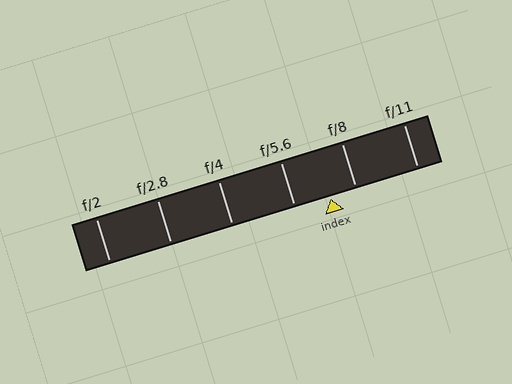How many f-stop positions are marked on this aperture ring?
There are 6 f-stop positions marked.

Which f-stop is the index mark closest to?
The index mark is closest to f/8.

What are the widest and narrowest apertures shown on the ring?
The widest aperture shown is f/2 and the narrowest is f/11.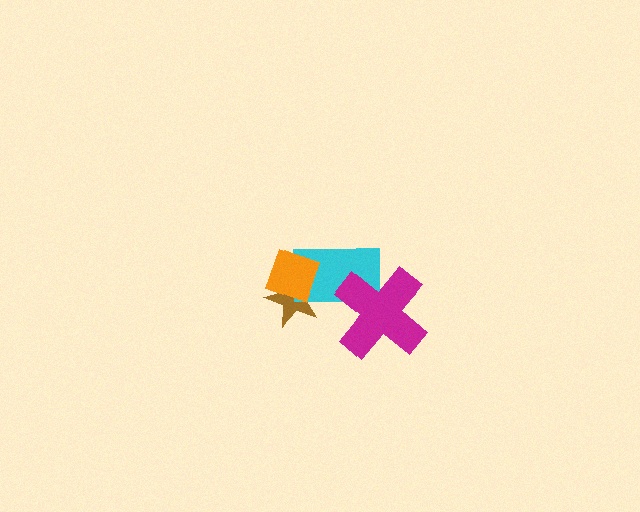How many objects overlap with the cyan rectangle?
3 objects overlap with the cyan rectangle.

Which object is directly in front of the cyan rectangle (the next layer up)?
The magenta cross is directly in front of the cyan rectangle.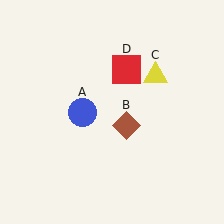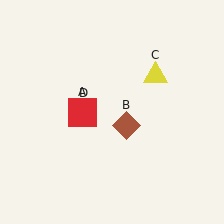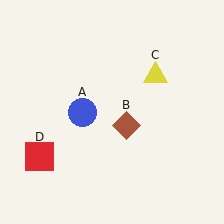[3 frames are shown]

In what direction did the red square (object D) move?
The red square (object D) moved down and to the left.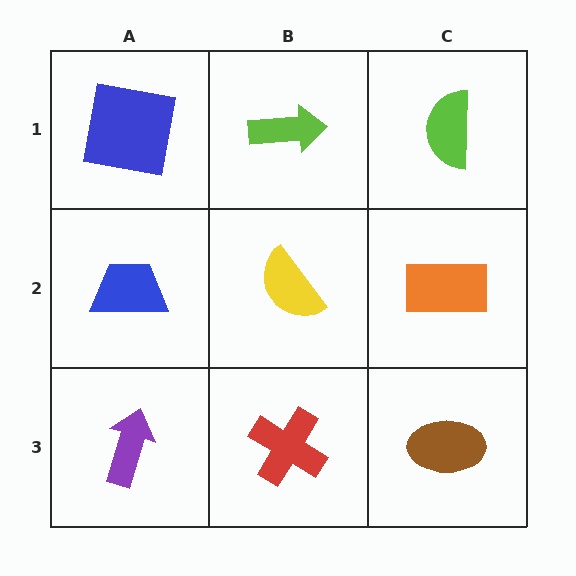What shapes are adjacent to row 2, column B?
A lime arrow (row 1, column B), a red cross (row 3, column B), a blue trapezoid (row 2, column A), an orange rectangle (row 2, column C).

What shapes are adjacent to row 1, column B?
A yellow semicircle (row 2, column B), a blue square (row 1, column A), a lime semicircle (row 1, column C).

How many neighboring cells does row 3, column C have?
2.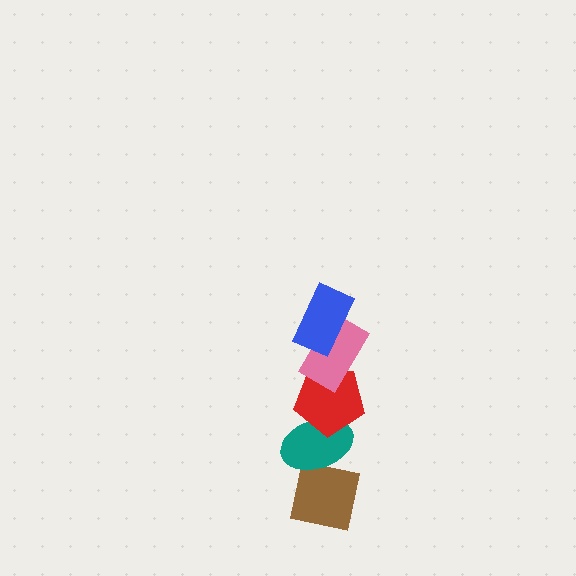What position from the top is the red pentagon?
The red pentagon is 3rd from the top.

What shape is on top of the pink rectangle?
The blue rectangle is on top of the pink rectangle.